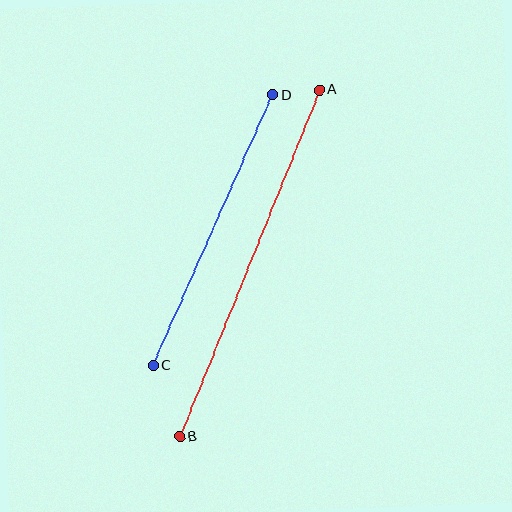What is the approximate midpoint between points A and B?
The midpoint is at approximately (250, 263) pixels.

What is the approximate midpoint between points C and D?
The midpoint is at approximately (213, 230) pixels.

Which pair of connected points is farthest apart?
Points A and B are farthest apart.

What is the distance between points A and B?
The distance is approximately 374 pixels.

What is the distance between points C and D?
The distance is approximately 296 pixels.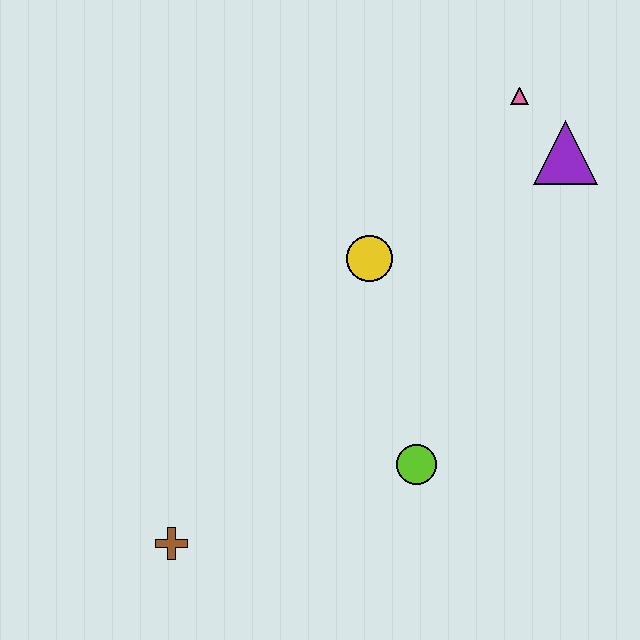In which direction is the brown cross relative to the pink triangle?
The brown cross is below the pink triangle.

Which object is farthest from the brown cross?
The pink triangle is farthest from the brown cross.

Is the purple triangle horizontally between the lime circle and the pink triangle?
No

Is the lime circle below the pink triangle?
Yes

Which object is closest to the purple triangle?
The pink triangle is closest to the purple triangle.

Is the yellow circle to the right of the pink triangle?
No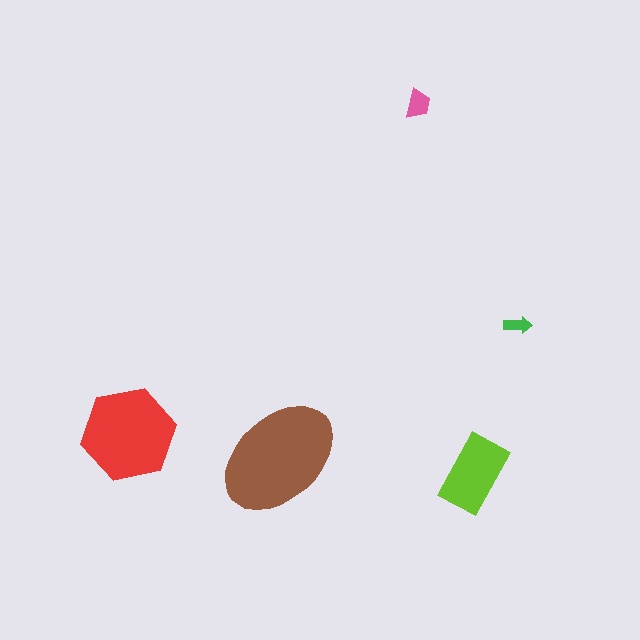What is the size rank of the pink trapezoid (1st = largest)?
4th.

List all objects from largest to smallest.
The brown ellipse, the red hexagon, the lime rectangle, the pink trapezoid, the green arrow.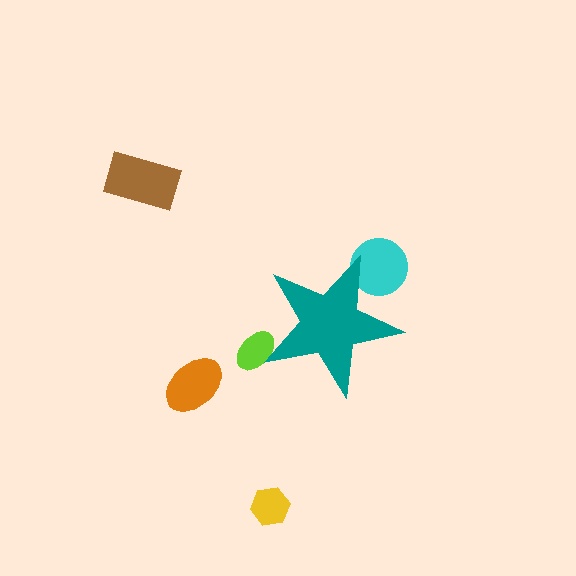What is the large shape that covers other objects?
A teal star.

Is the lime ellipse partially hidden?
Yes, the lime ellipse is partially hidden behind the teal star.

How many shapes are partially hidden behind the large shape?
2 shapes are partially hidden.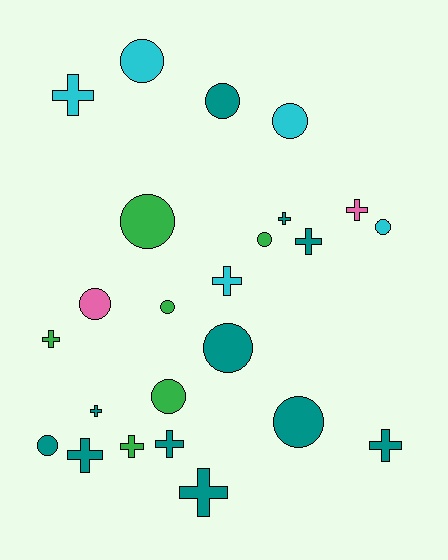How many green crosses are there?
There are 2 green crosses.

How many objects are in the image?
There are 24 objects.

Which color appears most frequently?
Teal, with 11 objects.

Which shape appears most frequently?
Cross, with 12 objects.